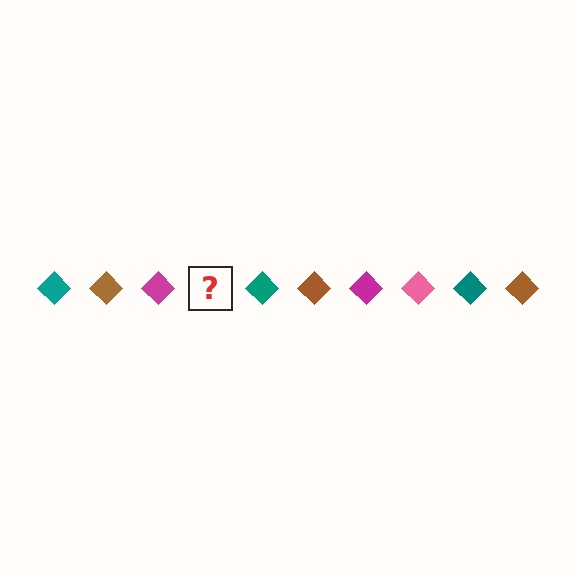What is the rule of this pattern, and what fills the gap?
The rule is that the pattern cycles through teal, brown, magenta, pink diamonds. The gap should be filled with a pink diamond.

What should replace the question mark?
The question mark should be replaced with a pink diamond.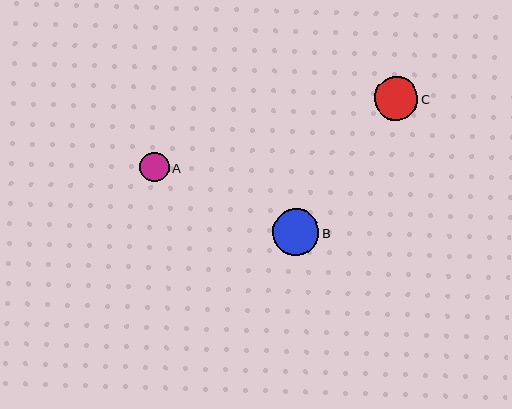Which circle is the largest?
Circle B is the largest with a size of approximately 46 pixels.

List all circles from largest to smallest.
From largest to smallest: B, C, A.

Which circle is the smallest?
Circle A is the smallest with a size of approximately 30 pixels.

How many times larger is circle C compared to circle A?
Circle C is approximately 1.4 times the size of circle A.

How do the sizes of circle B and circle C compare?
Circle B and circle C are approximately the same size.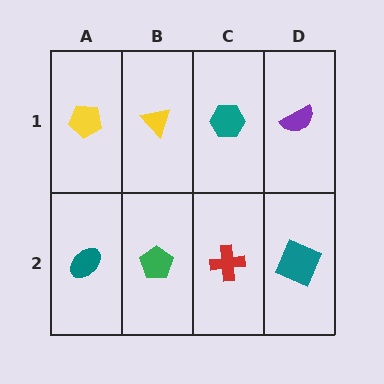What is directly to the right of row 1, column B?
A teal hexagon.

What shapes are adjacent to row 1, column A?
A teal ellipse (row 2, column A), a yellow triangle (row 1, column B).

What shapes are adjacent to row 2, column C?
A teal hexagon (row 1, column C), a green pentagon (row 2, column B), a teal square (row 2, column D).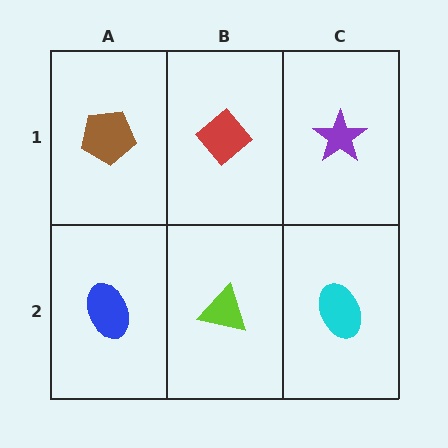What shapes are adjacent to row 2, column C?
A purple star (row 1, column C), a lime triangle (row 2, column B).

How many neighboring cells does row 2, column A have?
2.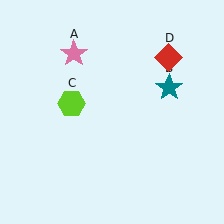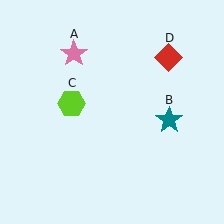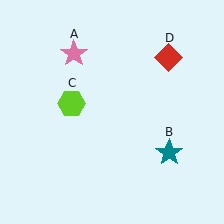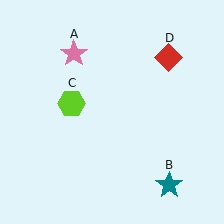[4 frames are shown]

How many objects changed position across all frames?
1 object changed position: teal star (object B).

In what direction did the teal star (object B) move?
The teal star (object B) moved down.